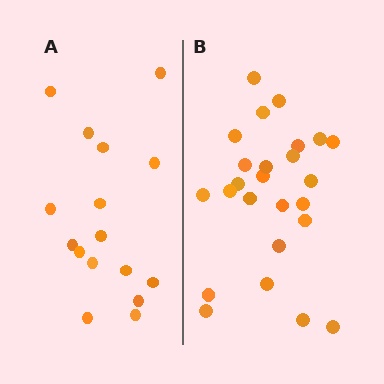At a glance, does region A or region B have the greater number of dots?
Region B (the right region) has more dots.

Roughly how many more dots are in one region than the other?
Region B has roughly 8 or so more dots than region A.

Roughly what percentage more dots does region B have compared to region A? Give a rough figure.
About 55% more.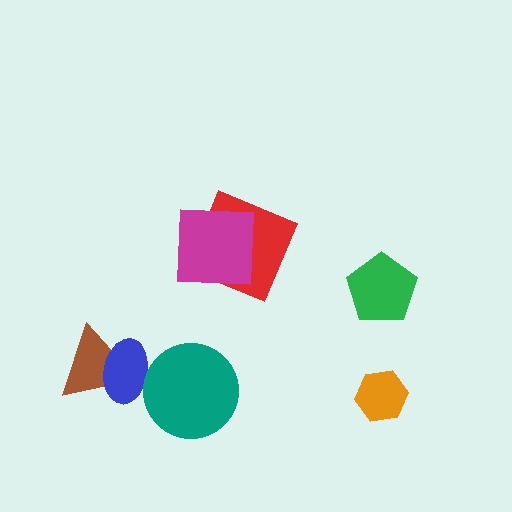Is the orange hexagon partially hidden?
No, no other shape covers it.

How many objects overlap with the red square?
1 object overlaps with the red square.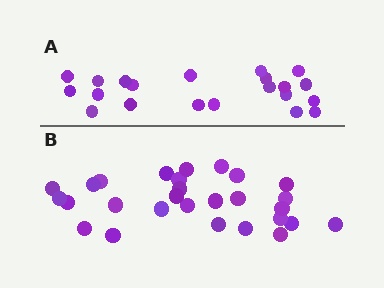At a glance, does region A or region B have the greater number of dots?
Region B (the bottom region) has more dots.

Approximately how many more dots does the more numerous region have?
Region B has roughly 8 or so more dots than region A.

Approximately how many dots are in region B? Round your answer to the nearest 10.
About 30 dots. (The exact count is 28, which rounds to 30.)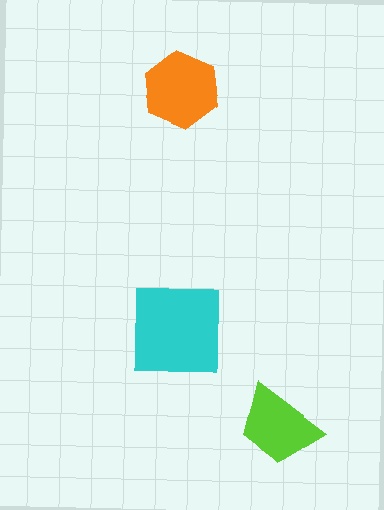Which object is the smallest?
The lime trapezoid.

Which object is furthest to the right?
The lime trapezoid is rightmost.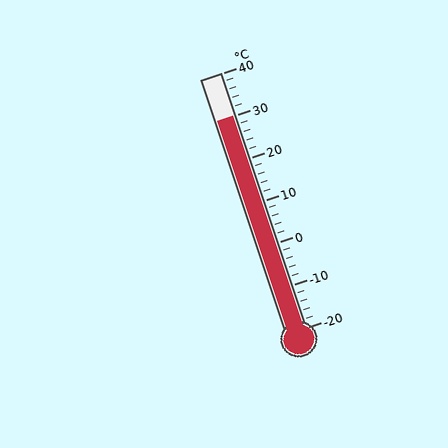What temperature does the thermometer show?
The thermometer shows approximately 30°C.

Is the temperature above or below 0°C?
The temperature is above 0°C.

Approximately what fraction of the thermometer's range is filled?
The thermometer is filled to approximately 85% of its range.